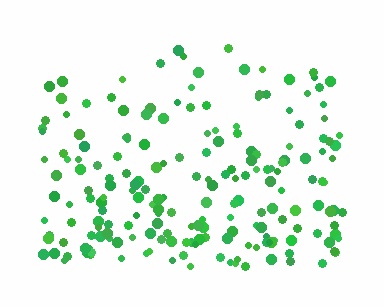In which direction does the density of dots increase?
From top to bottom, with the bottom side densest.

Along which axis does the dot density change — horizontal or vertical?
Vertical.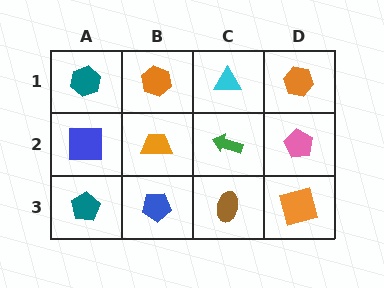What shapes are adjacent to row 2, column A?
A teal hexagon (row 1, column A), a teal pentagon (row 3, column A), an orange trapezoid (row 2, column B).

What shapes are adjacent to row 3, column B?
An orange trapezoid (row 2, column B), a teal pentagon (row 3, column A), a brown ellipse (row 3, column C).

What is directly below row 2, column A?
A teal pentagon.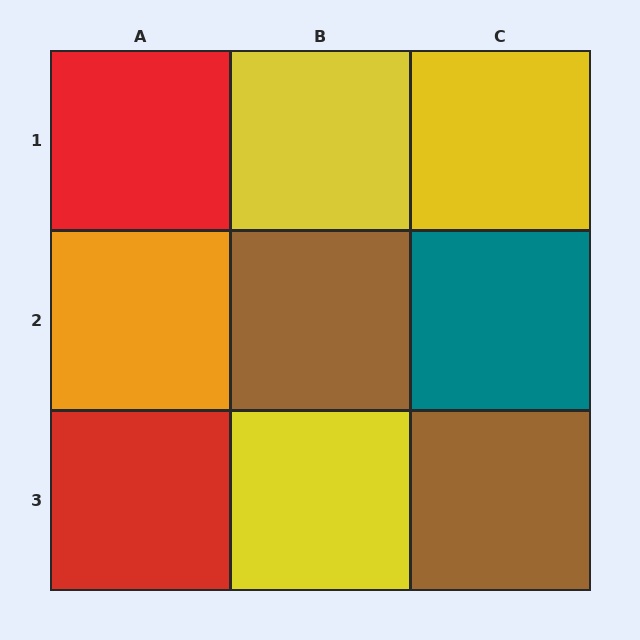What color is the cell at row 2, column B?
Brown.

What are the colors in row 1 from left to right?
Red, yellow, yellow.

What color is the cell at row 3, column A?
Red.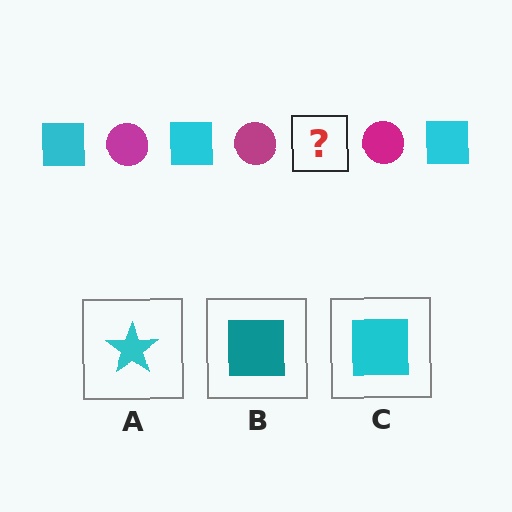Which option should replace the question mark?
Option C.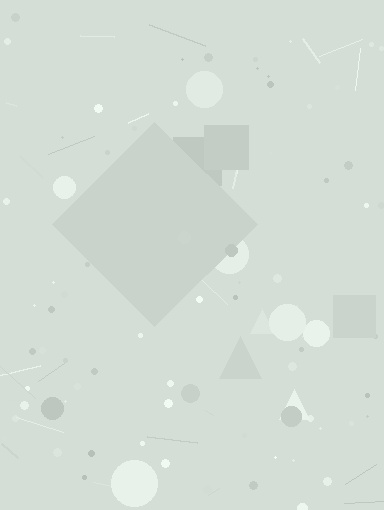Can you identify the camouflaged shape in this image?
The camouflaged shape is a diamond.